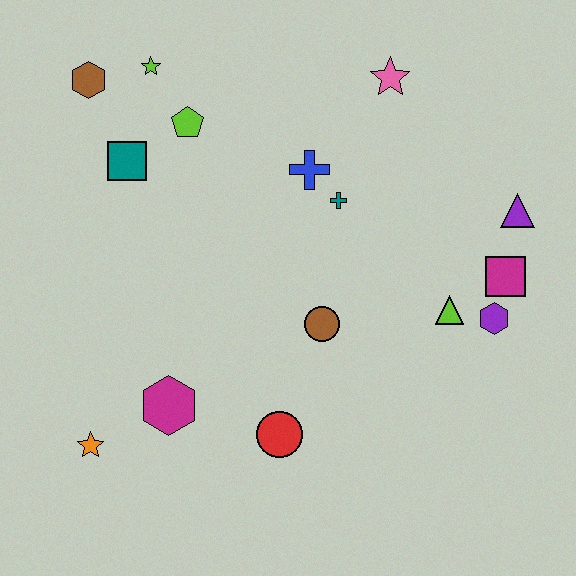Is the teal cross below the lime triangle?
No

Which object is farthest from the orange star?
The purple triangle is farthest from the orange star.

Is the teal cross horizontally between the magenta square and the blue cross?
Yes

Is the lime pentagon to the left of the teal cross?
Yes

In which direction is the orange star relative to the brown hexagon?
The orange star is below the brown hexagon.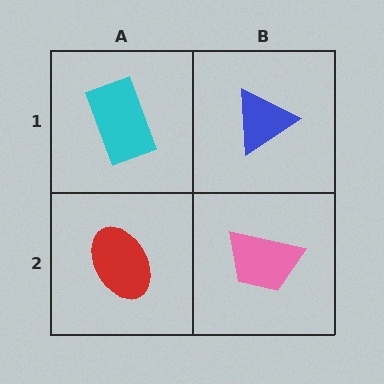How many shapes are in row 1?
2 shapes.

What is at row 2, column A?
A red ellipse.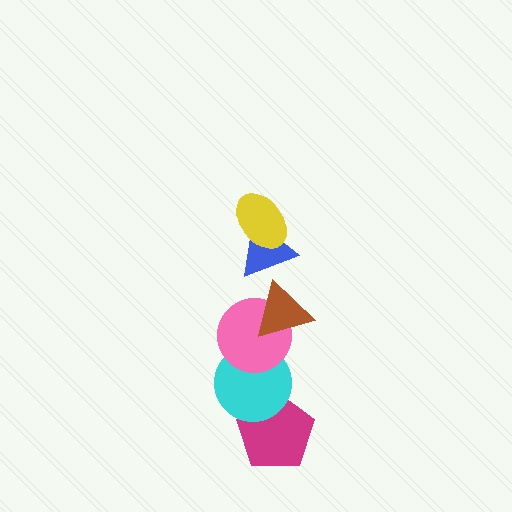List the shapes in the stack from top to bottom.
From top to bottom: the yellow ellipse, the blue triangle, the brown triangle, the pink circle, the cyan circle, the magenta pentagon.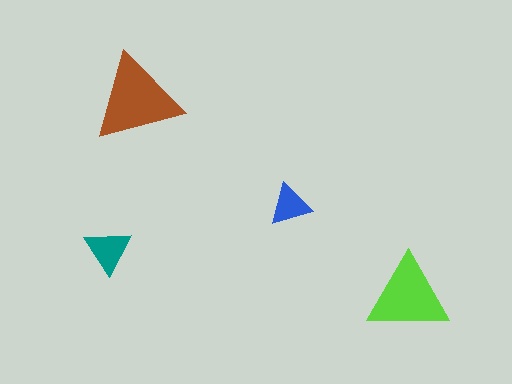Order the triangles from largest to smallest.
the brown one, the lime one, the teal one, the blue one.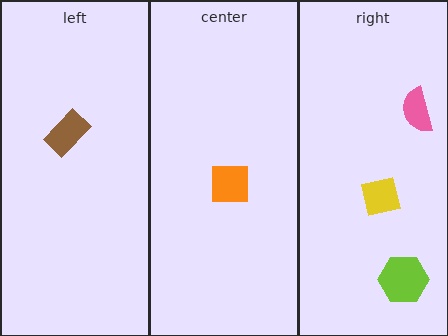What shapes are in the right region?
The yellow square, the lime hexagon, the pink semicircle.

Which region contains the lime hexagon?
The right region.